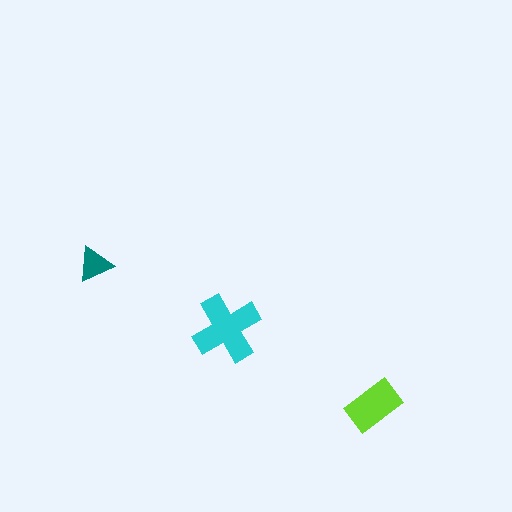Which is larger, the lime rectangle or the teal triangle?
The lime rectangle.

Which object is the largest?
The cyan cross.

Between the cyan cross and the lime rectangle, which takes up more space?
The cyan cross.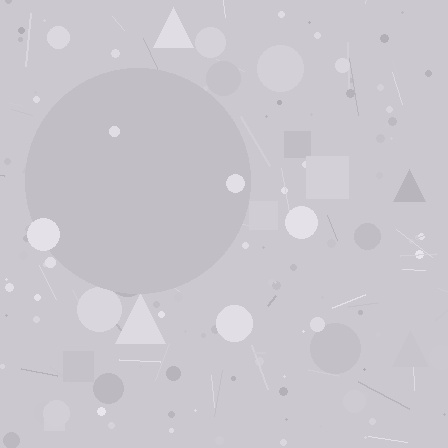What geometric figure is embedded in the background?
A circle is embedded in the background.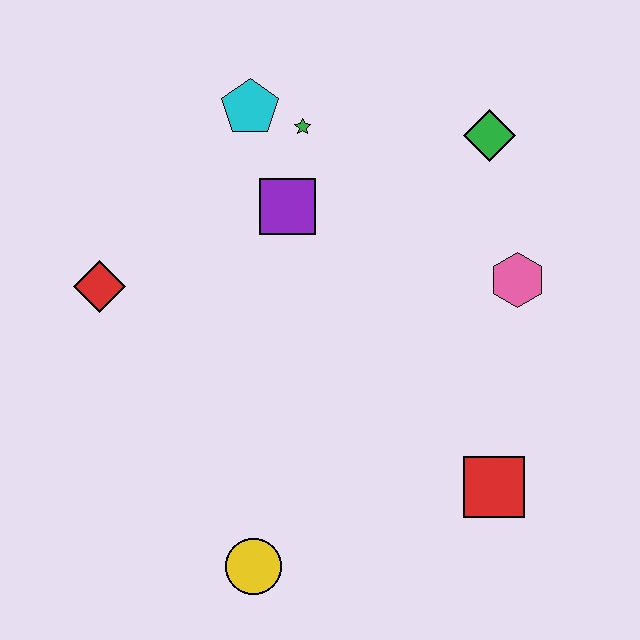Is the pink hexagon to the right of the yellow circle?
Yes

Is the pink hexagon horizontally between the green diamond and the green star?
No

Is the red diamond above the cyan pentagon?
No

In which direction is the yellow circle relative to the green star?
The yellow circle is below the green star.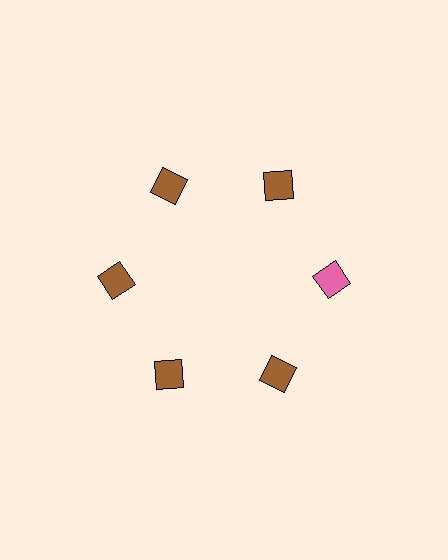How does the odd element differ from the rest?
It has a different color: pink instead of brown.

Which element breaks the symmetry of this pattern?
The pink diamond at roughly the 3 o'clock position breaks the symmetry. All other shapes are brown diamonds.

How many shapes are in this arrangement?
There are 6 shapes arranged in a ring pattern.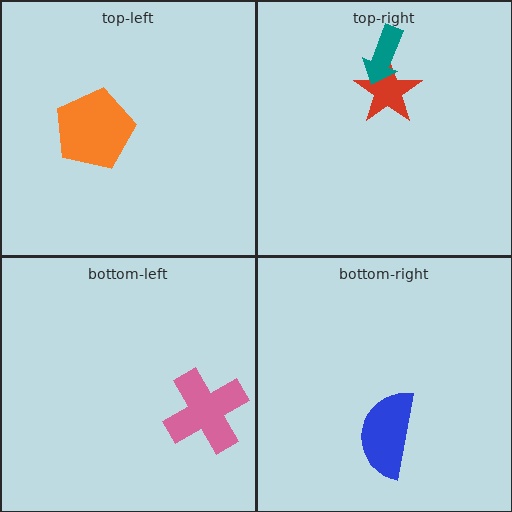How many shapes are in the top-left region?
1.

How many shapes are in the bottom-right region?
1.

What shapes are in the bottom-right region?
The blue semicircle.